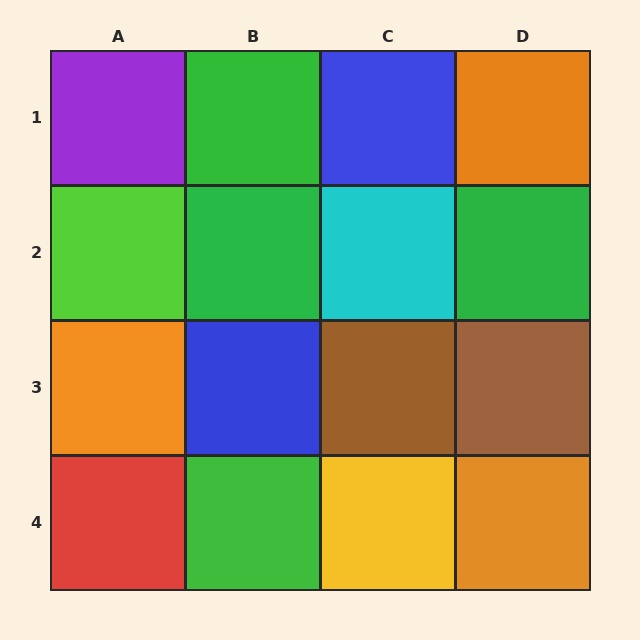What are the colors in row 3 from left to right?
Orange, blue, brown, brown.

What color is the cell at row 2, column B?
Green.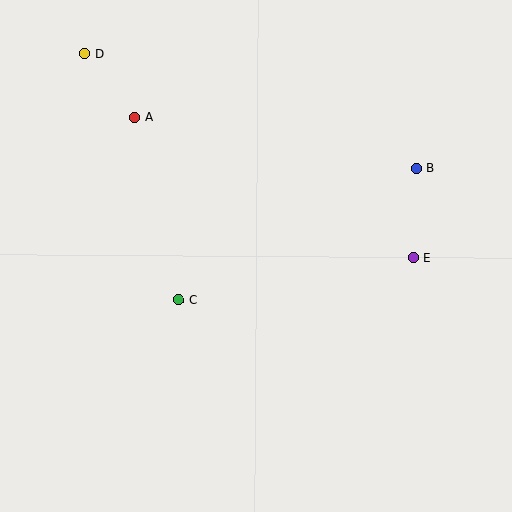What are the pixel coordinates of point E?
Point E is at (413, 258).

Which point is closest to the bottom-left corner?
Point C is closest to the bottom-left corner.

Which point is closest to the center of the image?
Point C at (179, 300) is closest to the center.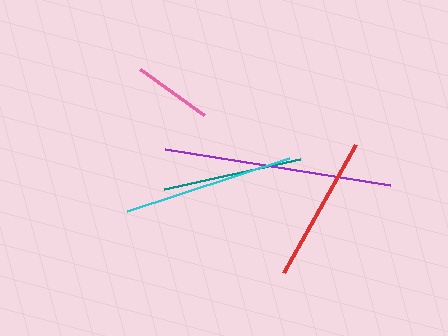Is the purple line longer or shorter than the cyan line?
The purple line is longer than the cyan line.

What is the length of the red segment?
The red segment is approximately 147 pixels long.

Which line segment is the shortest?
The pink line is the shortest at approximately 79 pixels.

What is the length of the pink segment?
The pink segment is approximately 79 pixels long.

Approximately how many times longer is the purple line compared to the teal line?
The purple line is approximately 1.6 times the length of the teal line.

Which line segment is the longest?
The purple line is the longest at approximately 228 pixels.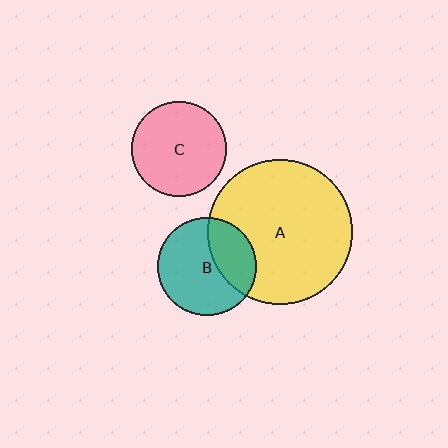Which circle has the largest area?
Circle A (yellow).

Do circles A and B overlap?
Yes.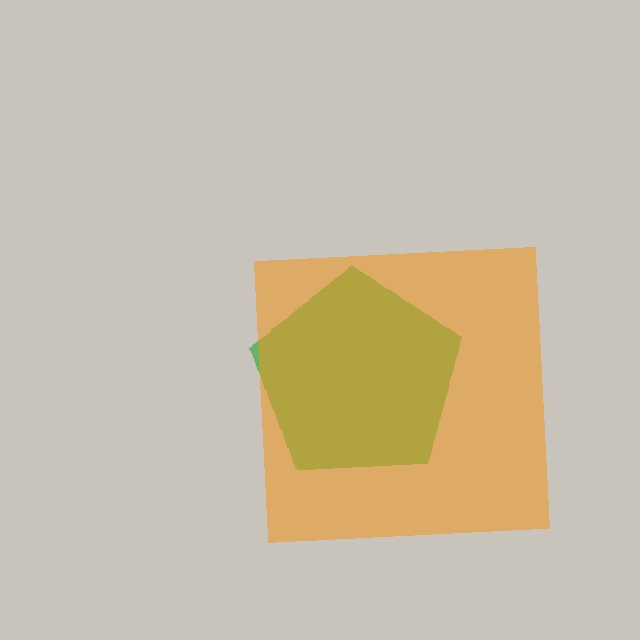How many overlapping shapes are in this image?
There are 2 overlapping shapes in the image.